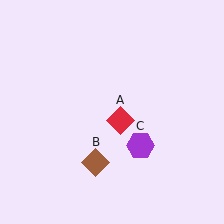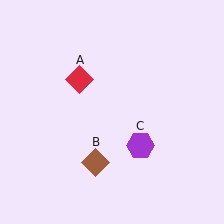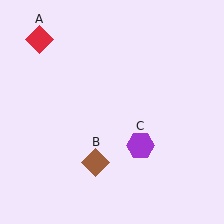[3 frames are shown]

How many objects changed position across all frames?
1 object changed position: red diamond (object A).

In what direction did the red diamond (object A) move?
The red diamond (object A) moved up and to the left.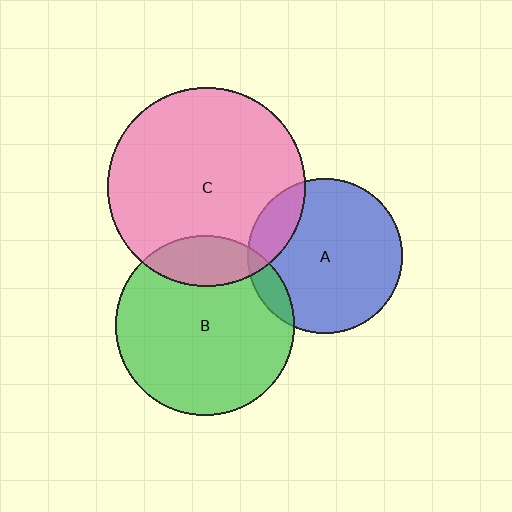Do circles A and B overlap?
Yes.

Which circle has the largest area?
Circle C (pink).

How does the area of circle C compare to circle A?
Approximately 1.6 times.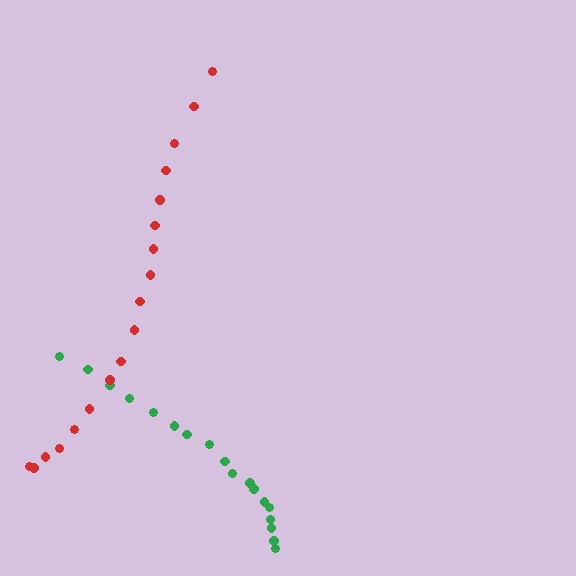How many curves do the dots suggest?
There are 2 distinct paths.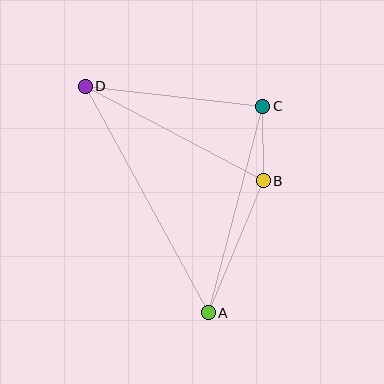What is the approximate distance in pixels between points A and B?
The distance between A and B is approximately 143 pixels.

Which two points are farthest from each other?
Points A and D are farthest from each other.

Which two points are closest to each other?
Points B and C are closest to each other.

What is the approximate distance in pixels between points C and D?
The distance between C and D is approximately 179 pixels.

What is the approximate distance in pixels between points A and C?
The distance between A and C is approximately 214 pixels.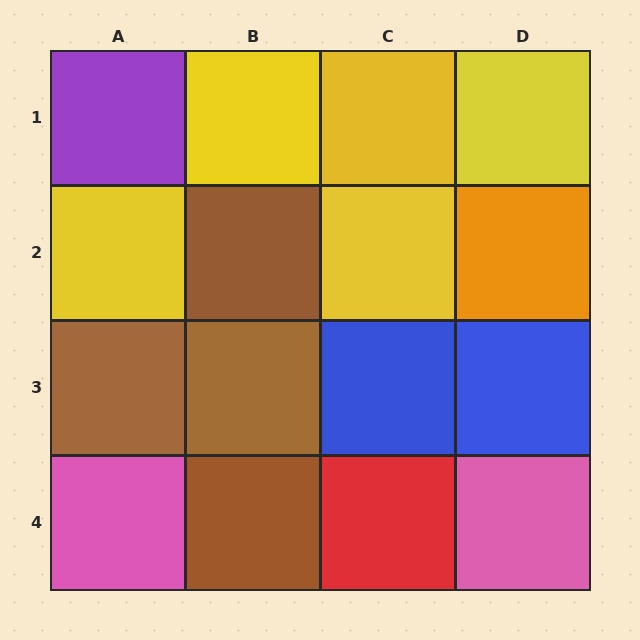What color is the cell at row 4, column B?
Brown.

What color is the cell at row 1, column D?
Yellow.